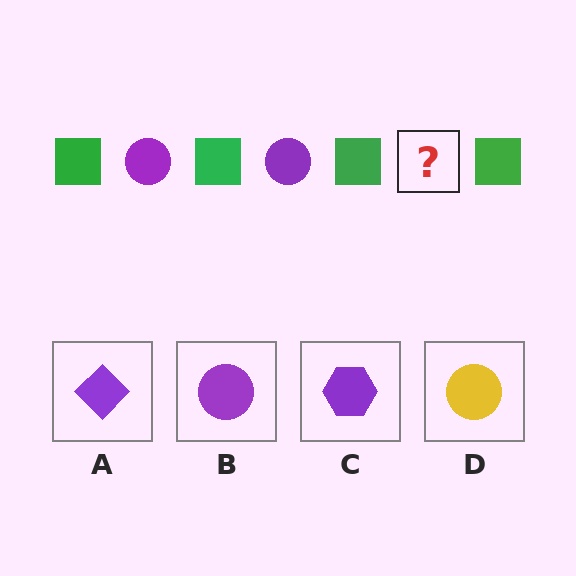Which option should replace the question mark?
Option B.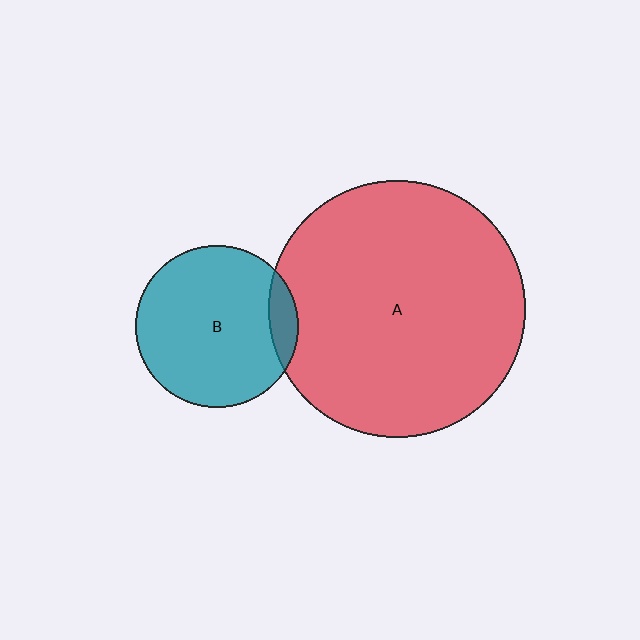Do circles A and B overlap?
Yes.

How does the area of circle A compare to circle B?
Approximately 2.5 times.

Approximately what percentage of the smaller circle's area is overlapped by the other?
Approximately 10%.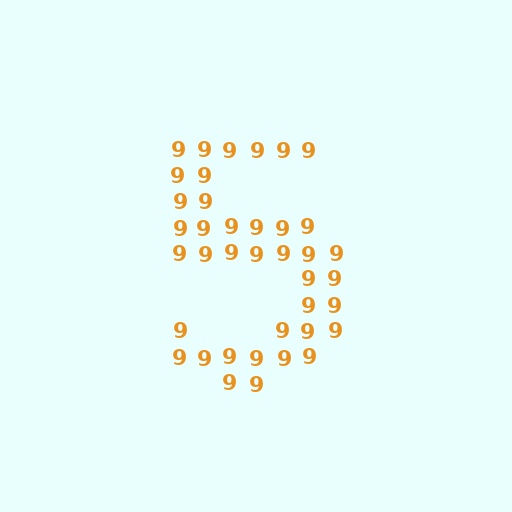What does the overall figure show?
The overall figure shows the digit 5.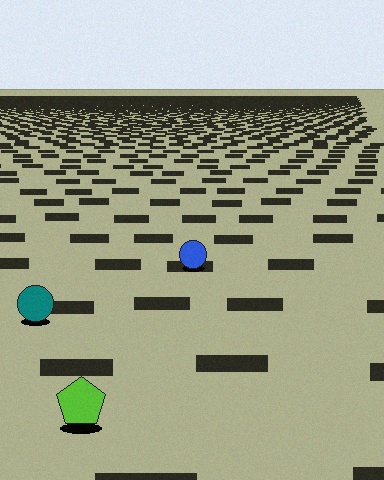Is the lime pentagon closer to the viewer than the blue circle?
Yes. The lime pentagon is closer — you can tell from the texture gradient: the ground texture is coarser near it.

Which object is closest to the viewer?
The lime pentagon is closest. The texture marks near it are larger and more spread out.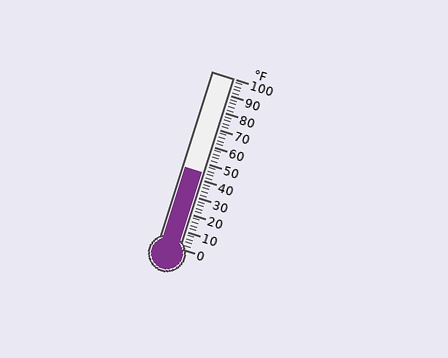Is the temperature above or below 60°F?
The temperature is below 60°F.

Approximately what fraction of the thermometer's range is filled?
The thermometer is filled to approximately 45% of its range.